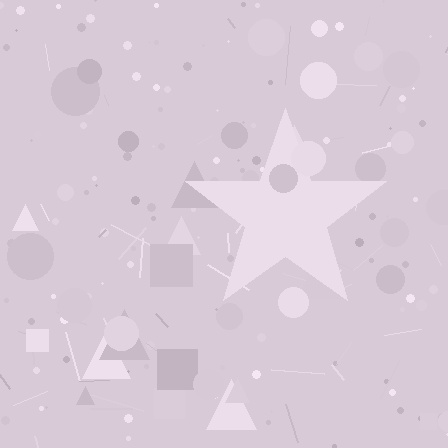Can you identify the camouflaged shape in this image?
The camouflaged shape is a star.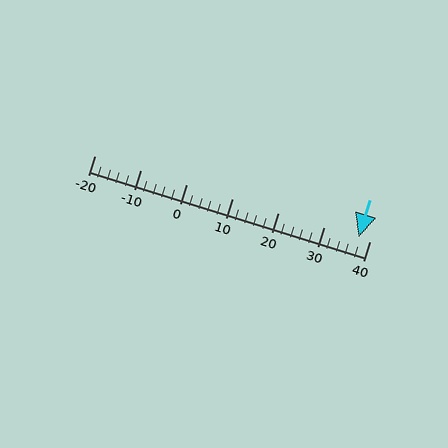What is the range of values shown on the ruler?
The ruler shows values from -20 to 40.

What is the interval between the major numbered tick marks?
The major tick marks are spaced 10 units apart.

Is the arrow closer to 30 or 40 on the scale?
The arrow is closer to 40.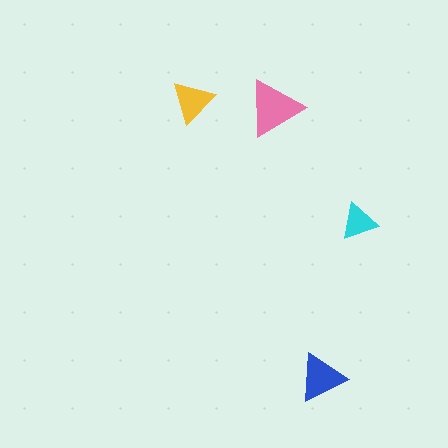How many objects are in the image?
There are 4 objects in the image.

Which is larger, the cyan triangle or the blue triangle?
The blue one.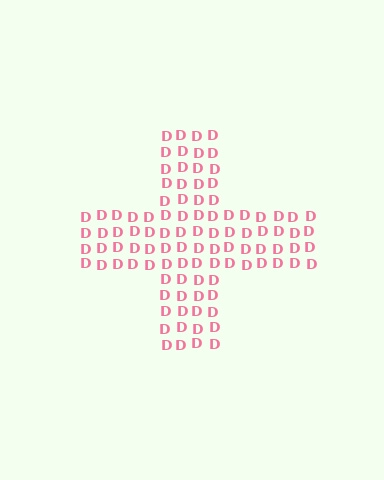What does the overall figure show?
The overall figure shows a cross.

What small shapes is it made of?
It is made of small letter D's.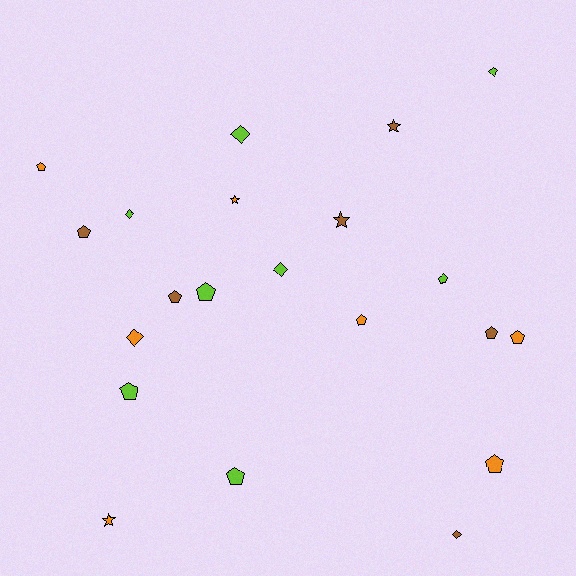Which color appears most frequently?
Lime, with 8 objects.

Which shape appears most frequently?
Pentagon, with 11 objects.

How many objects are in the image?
There are 21 objects.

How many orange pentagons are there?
There are 4 orange pentagons.